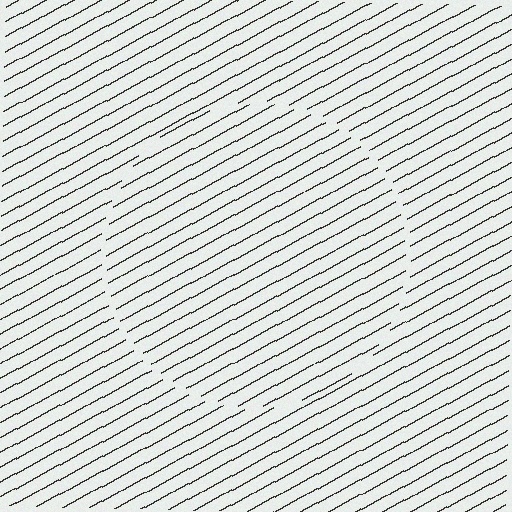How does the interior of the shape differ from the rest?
The interior of the shape contains the same grating, shifted by half a period — the contour is defined by the phase discontinuity where line-ends from the inner and outer gratings abut.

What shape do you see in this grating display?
An illusory circle. The interior of the shape contains the same grating, shifted by half a period — the contour is defined by the phase discontinuity where line-ends from the inner and outer gratings abut.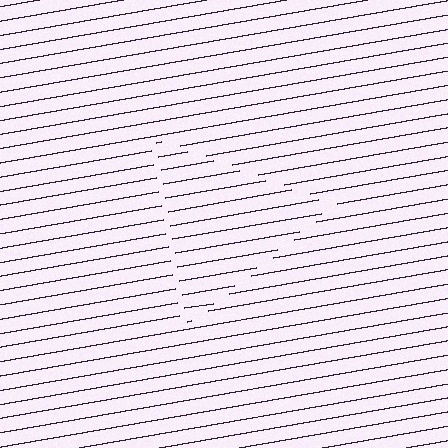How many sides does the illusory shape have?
3 sides — the line-ends trace a triangle.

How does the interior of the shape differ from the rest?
The interior of the shape contains the same grating, shifted by half a period — the contour is defined by the phase discontinuity where line-ends from the inner and outer gratings abut.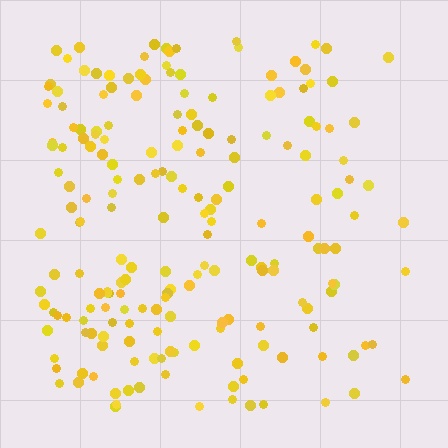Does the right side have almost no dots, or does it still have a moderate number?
Still a moderate number, just noticeably fewer than the left.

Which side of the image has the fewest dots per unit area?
The right.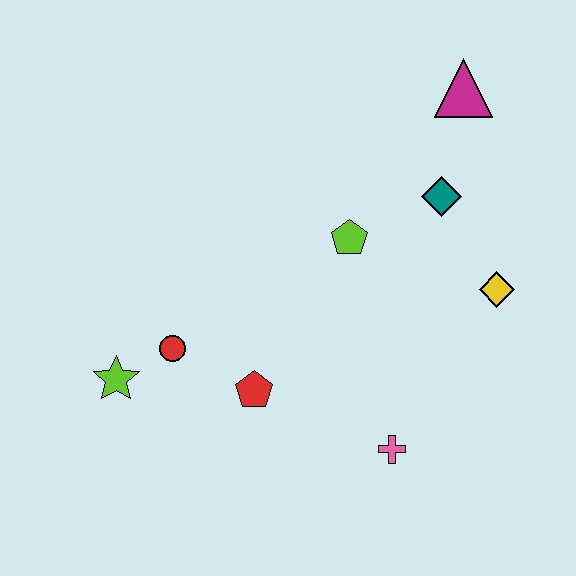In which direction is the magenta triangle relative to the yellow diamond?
The magenta triangle is above the yellow diamond.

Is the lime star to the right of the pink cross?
No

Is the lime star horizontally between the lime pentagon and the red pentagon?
No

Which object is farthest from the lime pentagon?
The lime star is farthest from the lime pentagon.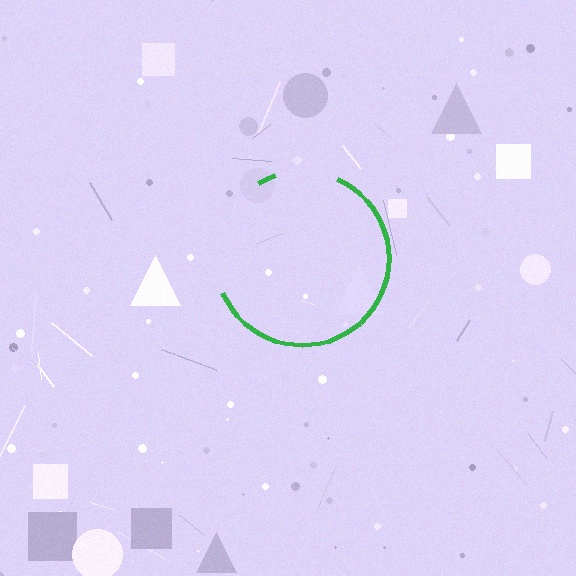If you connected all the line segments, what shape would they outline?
They would outline a circle.